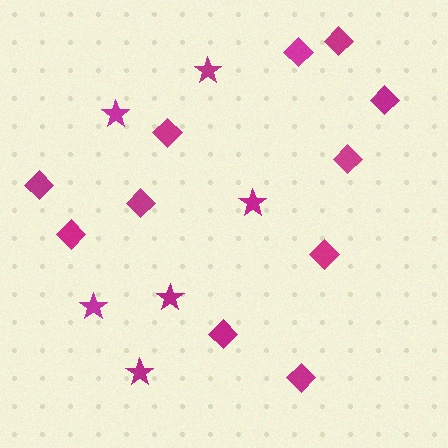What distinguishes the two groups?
There are 2 groups: one group of stars (6) and one group of diamonds (11).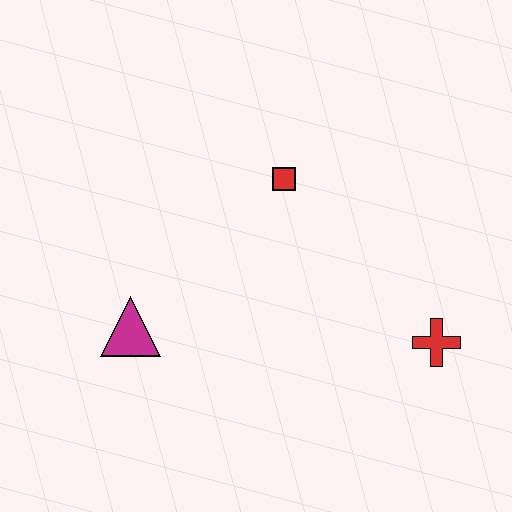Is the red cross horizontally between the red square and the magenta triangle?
No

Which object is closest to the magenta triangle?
The red square is closest to the magenta triangle.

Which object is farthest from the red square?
The red cross is farthest from the red square.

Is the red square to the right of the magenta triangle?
Yes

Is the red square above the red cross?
Yes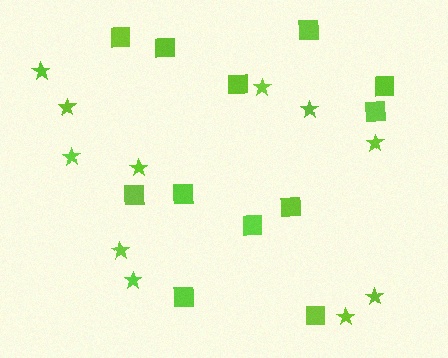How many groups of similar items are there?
There are 2 groups: one group of stars (11) and one group of squares (12).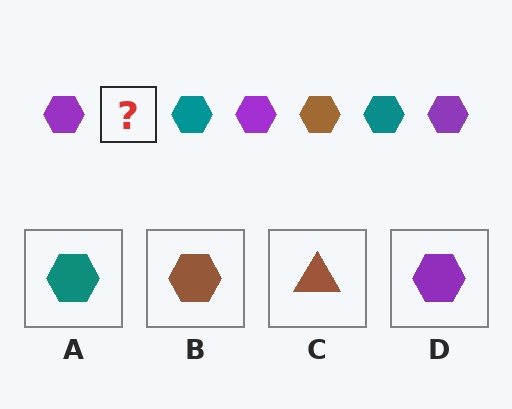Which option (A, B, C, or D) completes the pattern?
B.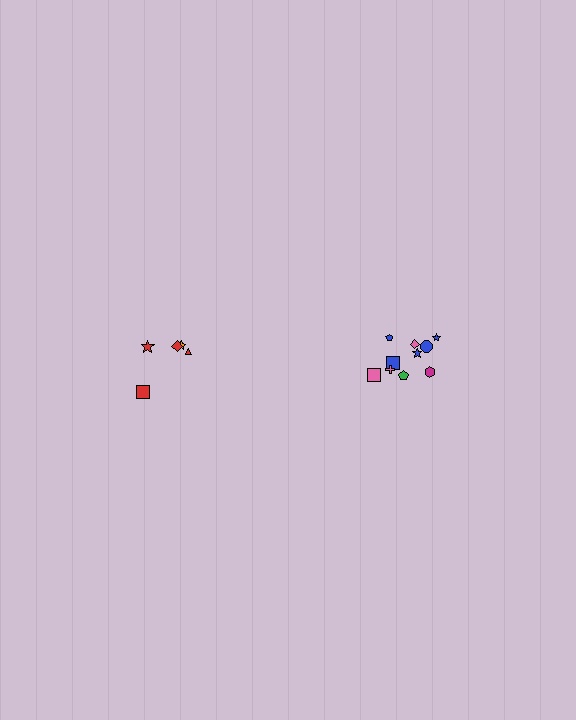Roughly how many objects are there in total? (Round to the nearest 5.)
Roughly 15 objects in total.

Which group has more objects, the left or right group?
The right group.